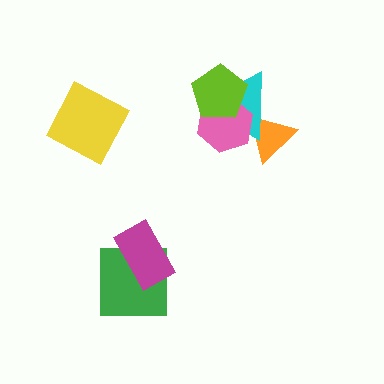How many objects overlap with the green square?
1 object overlaps with the green square.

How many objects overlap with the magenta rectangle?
1 object overlaps with the magenta rectangle.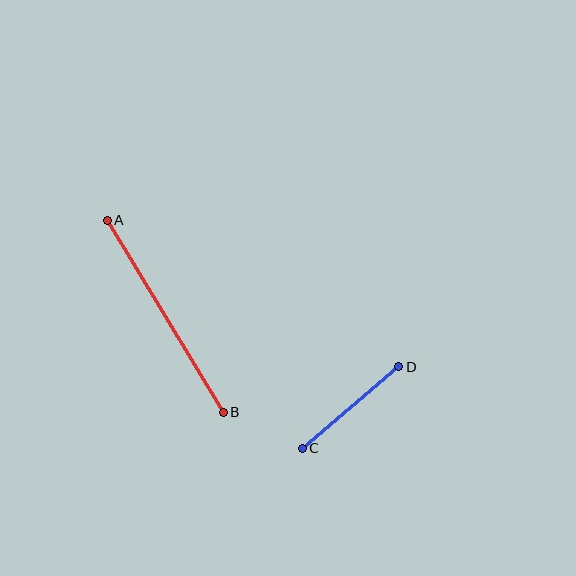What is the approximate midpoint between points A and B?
The midpoint is at approximately (165, 316) pixels.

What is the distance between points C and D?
The distance is approximately 126 pixels.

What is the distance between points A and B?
The distance is approximately 224 pixels.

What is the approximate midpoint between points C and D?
The midpoint is at approximately (351, 407) pixels.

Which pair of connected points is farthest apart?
Points A and B are farthest apart.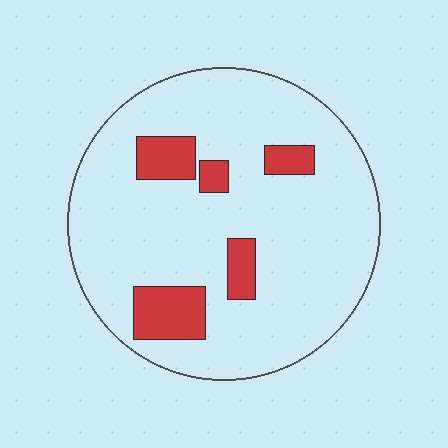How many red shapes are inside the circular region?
5.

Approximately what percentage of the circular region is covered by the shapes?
Approximately 15%.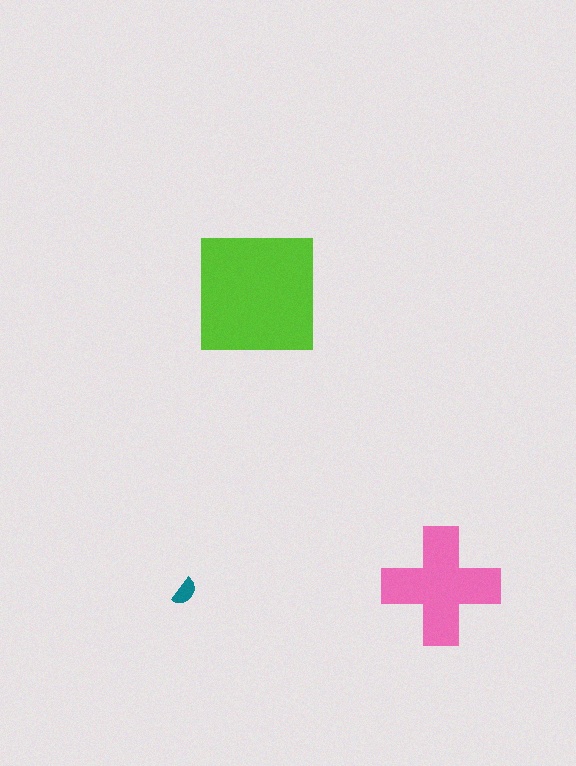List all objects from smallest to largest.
The teal semicircle, the pink cross, the lime square.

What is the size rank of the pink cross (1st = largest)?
2nd.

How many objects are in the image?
There are 3 objects in the image.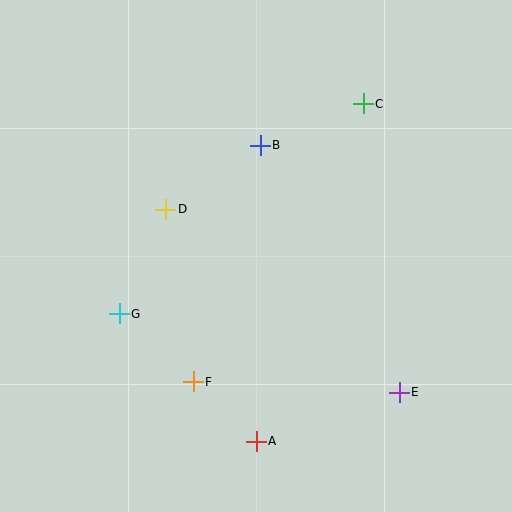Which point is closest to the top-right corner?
Point C is closest to the top-right corner.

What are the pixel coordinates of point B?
Point B is at (260, 145).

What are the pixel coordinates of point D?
Point D is at (166, 209).